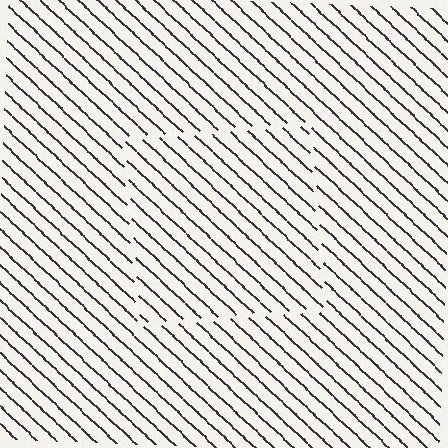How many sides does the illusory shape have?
4 sides — the line-ends trace a square.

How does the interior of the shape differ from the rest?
The interior of the shape contains the same grating, shifted by half a period — the contour is defined by the phase discontinuity where line-ends from the inner and outer gratings abut.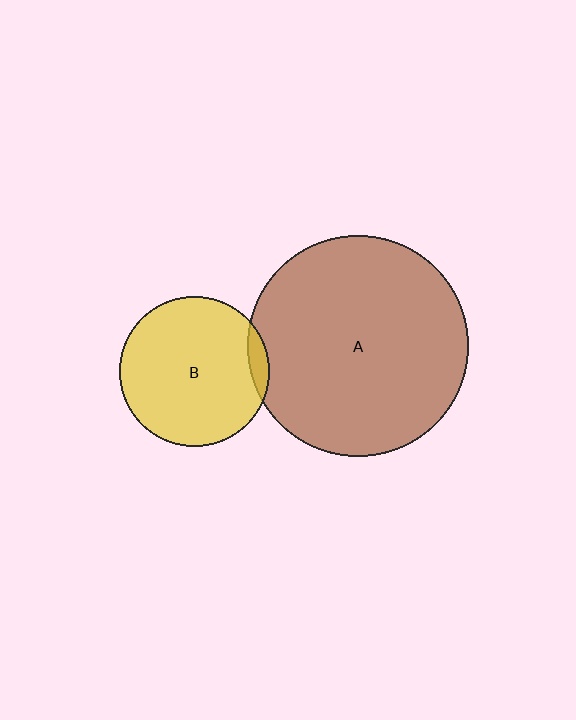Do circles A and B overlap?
Yes.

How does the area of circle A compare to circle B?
Approximately 2.2 times.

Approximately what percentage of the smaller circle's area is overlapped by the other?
Approximately 5%.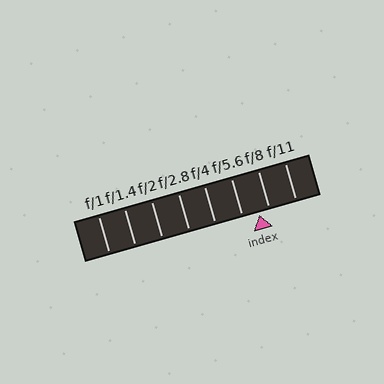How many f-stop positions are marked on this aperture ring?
There are 8 f-stop positions marked.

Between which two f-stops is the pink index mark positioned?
The index mark is between f/5.6 and f/8.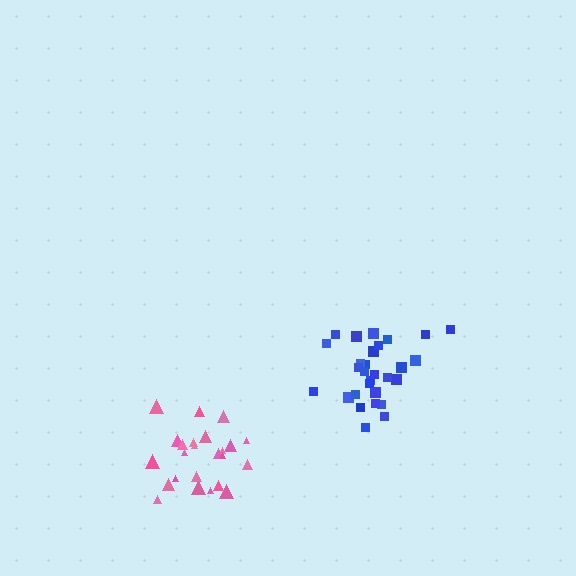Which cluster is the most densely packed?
Blue.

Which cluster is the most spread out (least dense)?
Pink.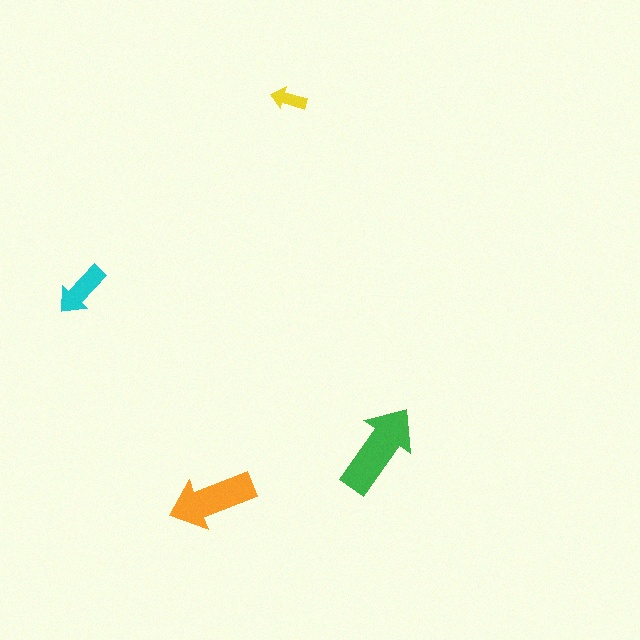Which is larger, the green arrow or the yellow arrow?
The green one.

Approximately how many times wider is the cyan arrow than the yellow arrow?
About 1.5 times wider.